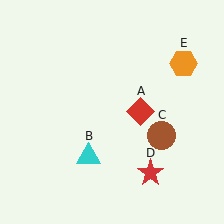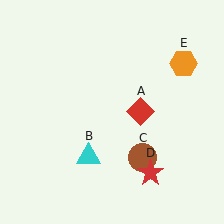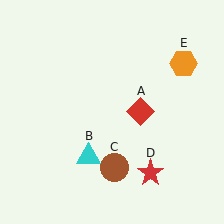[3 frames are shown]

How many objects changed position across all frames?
1 object changed position: brown circle (object C).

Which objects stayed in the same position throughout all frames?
Red diamond (object A) and cyan triangle (object B) and red star (object D) and orange hexagon (object E) remained stationary.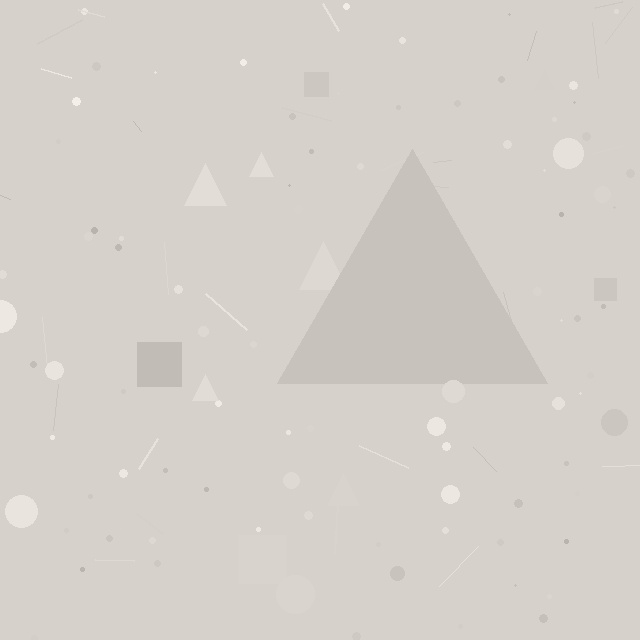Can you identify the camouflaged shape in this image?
The camouflaged shape is a triangle.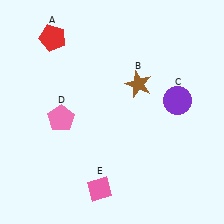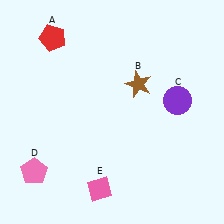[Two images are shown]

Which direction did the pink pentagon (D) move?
The pink pentagon (D) moved down.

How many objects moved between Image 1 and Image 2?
1 object moved between the two images.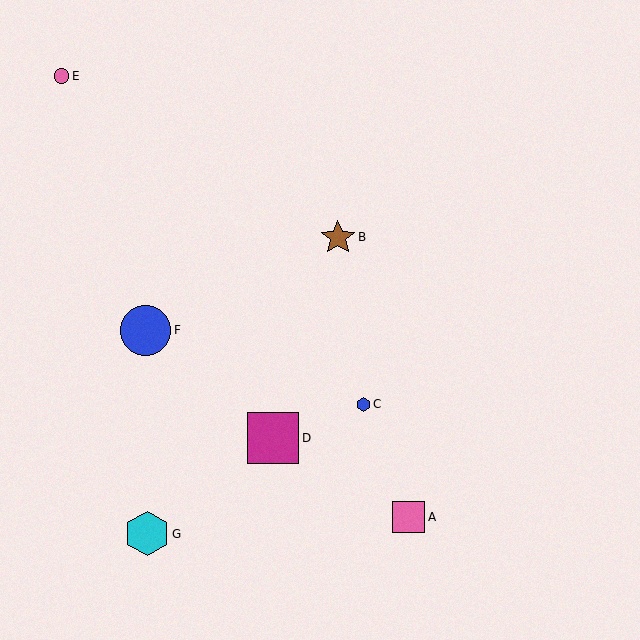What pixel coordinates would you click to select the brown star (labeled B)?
Click at (338, 237) to select the brown star B.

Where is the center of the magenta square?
The center of the magenta square is at (273, 438).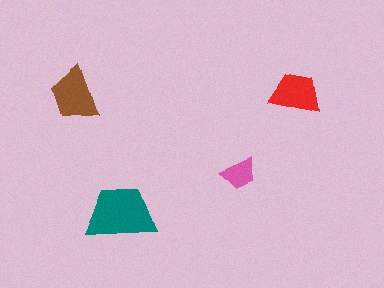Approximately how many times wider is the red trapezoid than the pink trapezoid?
About 1.5 times wider.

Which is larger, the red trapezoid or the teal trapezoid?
The teal one.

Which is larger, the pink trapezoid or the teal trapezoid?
The teal one.